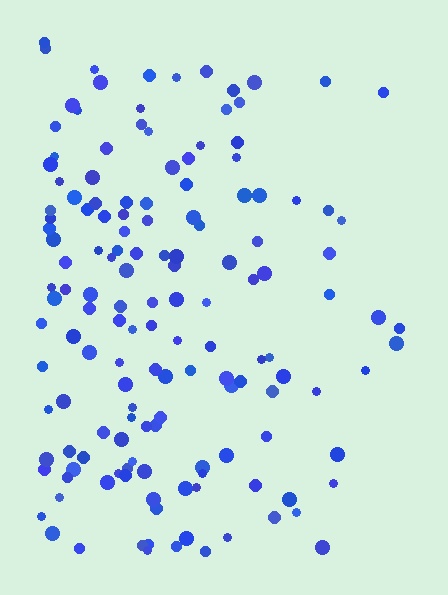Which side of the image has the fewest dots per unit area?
The right.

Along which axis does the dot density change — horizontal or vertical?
Horizontal.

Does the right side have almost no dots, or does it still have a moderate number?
Still a moderate number, just noticeably fewer than the left.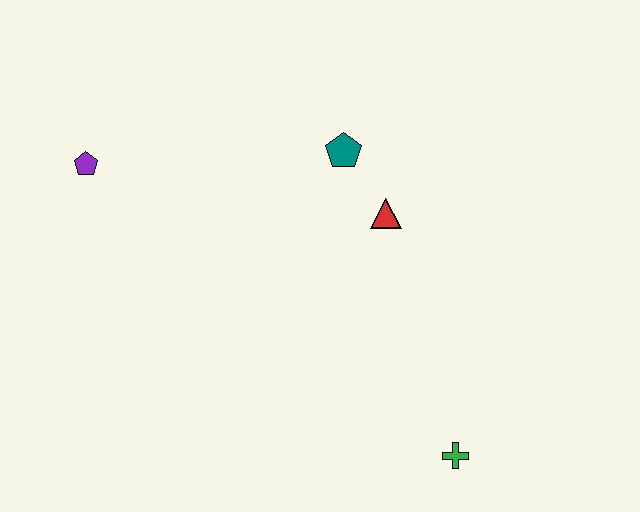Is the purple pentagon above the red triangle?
Yes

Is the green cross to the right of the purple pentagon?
Yes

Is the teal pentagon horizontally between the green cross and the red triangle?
No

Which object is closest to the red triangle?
The teal pentagon is closest to the red triangle.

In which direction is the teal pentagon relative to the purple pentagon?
The teal pentagon is to the right of the purple pentagon.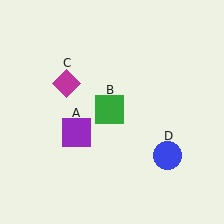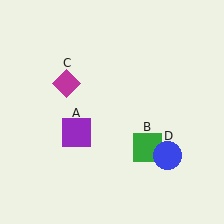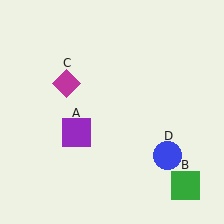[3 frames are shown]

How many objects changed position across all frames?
1 object changed position: green square (object B).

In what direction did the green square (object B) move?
The green square (object B) moved down and to the right.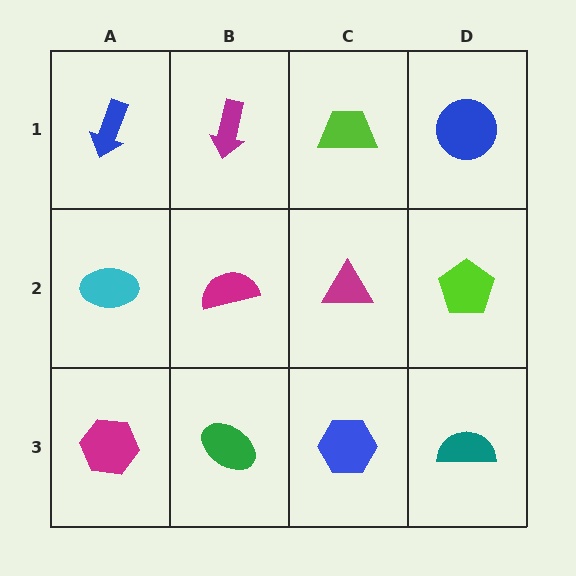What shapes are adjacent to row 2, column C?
A lime trapezoid (row 1, column C), a blue hexagon (row 3, column C), a magenta semicircle (row 2, column B), a lime pentagon (row 2, column D).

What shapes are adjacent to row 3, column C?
A magenta triangle (row 2, column C), a green ellipse (row 3, column B), a teal semicircle (row 3, column D).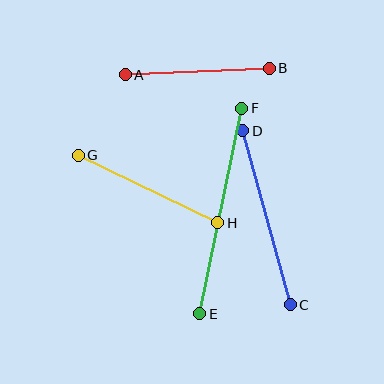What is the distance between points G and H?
The distance is approximately 155 pixels.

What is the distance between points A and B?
The distance is approximately 144 pixels.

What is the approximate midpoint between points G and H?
The midpoint is at approximately (148, 189) pixels.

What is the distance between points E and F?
The distance is approximately 210 pixels.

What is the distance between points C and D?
The distance is approximately 180 pixels.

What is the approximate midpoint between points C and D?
The midpoint is at approximately (266, 218) pixels.